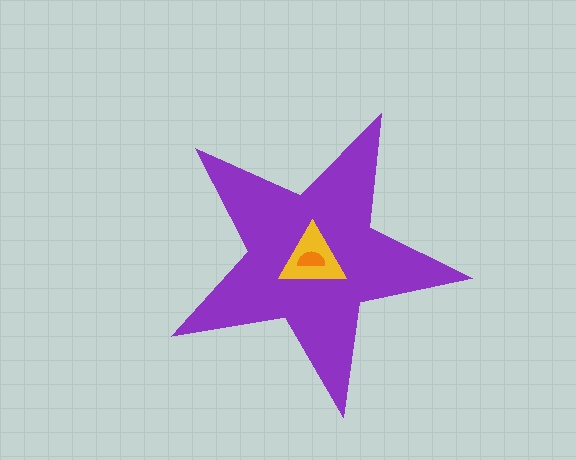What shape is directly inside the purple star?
The yellow triangle.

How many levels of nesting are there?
3.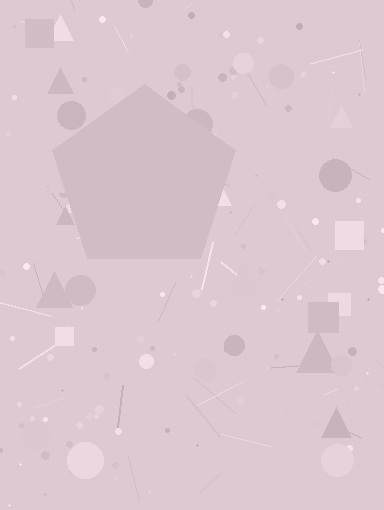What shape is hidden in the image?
A pentagon is hidden in the image.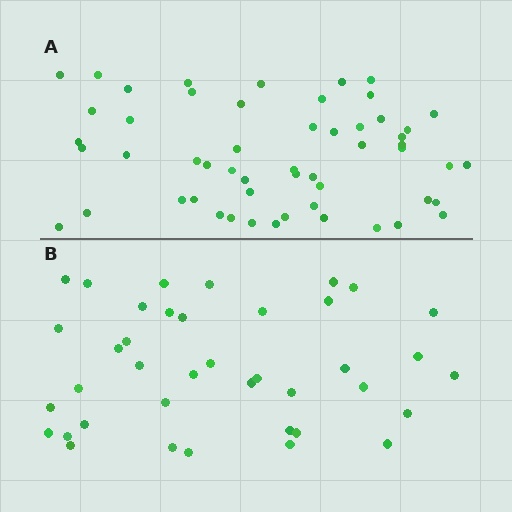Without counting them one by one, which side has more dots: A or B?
Region A (the top region) has more dots.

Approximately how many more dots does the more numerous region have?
Region A has approximately 15 more dots than region B.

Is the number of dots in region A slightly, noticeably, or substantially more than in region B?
Region A has noticeably more, but not dramatically so. The ratio is roughly 1.4 to 1.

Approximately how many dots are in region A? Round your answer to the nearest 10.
About 50 dots. (The exact count is 54, which rounds to 50.)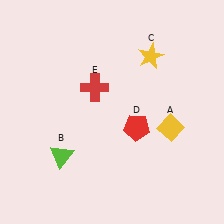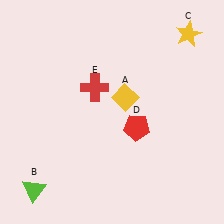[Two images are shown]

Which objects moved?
The objects that moved are: the yellow diamond (A), the lime triangle (B), the yellow star (C).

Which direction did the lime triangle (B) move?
The lime triangle (B) moved down.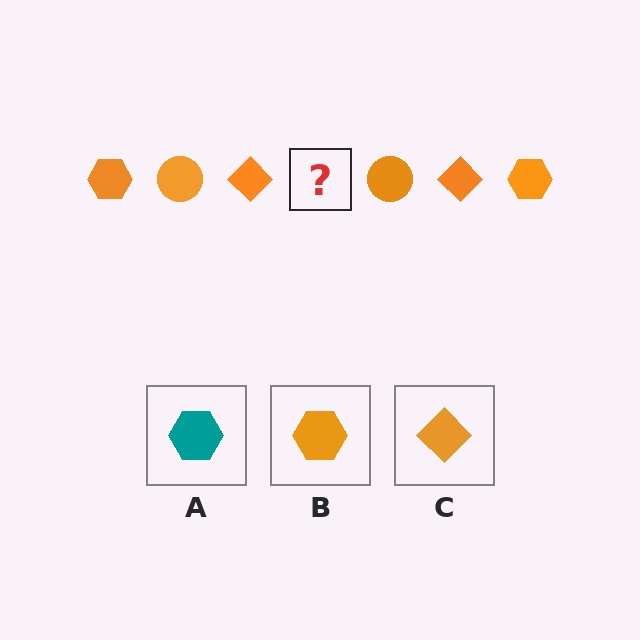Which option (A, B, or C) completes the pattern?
B.